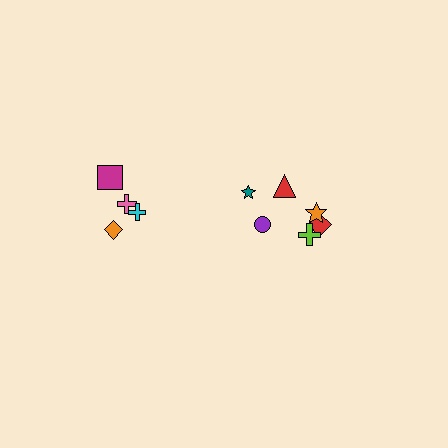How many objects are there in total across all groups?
There are 10 objects.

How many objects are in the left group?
There are 4 objects.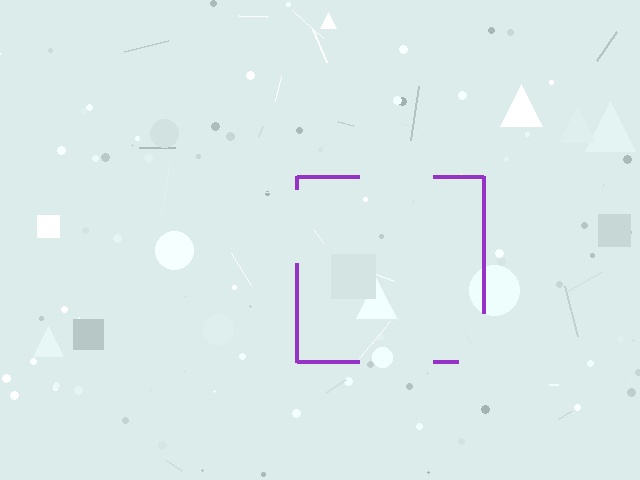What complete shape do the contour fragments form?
The contour fragments form a square.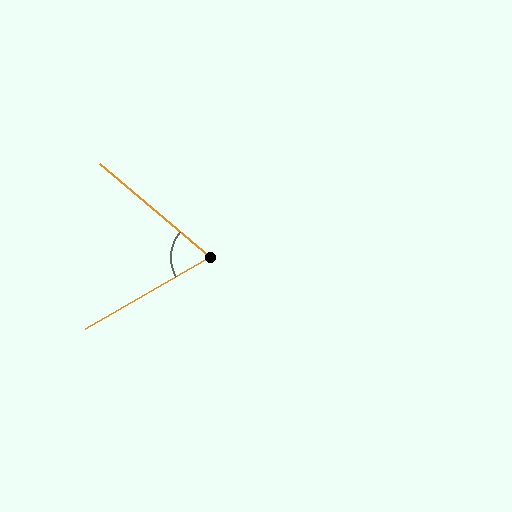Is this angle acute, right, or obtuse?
It is acute.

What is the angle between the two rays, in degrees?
Approximately 70 degrees.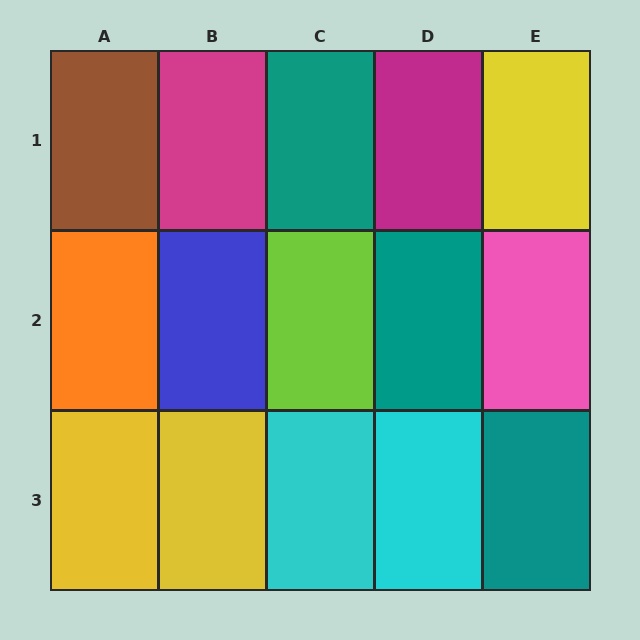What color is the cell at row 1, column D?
Magenta.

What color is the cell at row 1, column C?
Teal.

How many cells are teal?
3 cells are teal.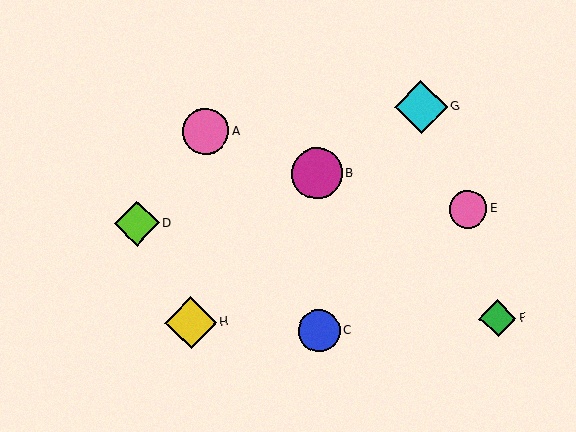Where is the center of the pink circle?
The center of the pink circle is at (468, 209).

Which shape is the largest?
The cyan diamond (labeled G) is the largest.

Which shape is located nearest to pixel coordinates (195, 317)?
The yellow diamond (labeled H) at (191, 323) is nearest to that location.